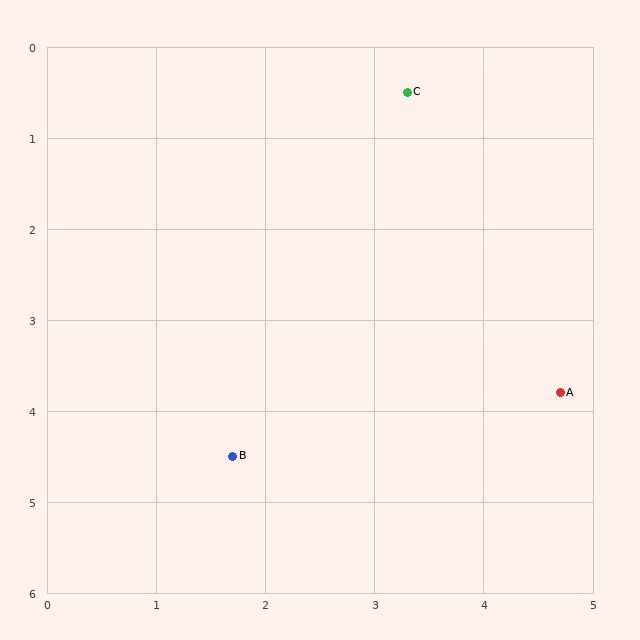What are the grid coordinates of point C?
Point C is at approximately (3.3, 0.5).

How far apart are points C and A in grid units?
Points C and A are about 3.6 grid units apart.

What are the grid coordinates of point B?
Point B is at approximately (1.7, 4.5).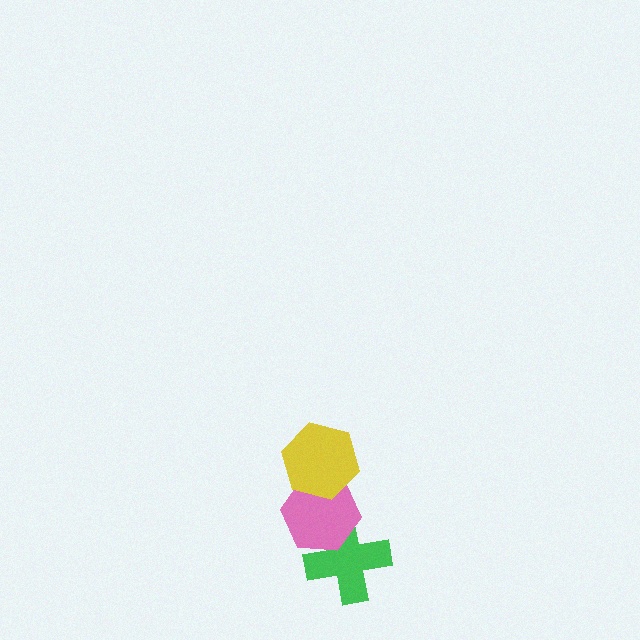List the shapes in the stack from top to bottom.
From top to bottom: the yellow hexagon, the pink hexagon, the green cross.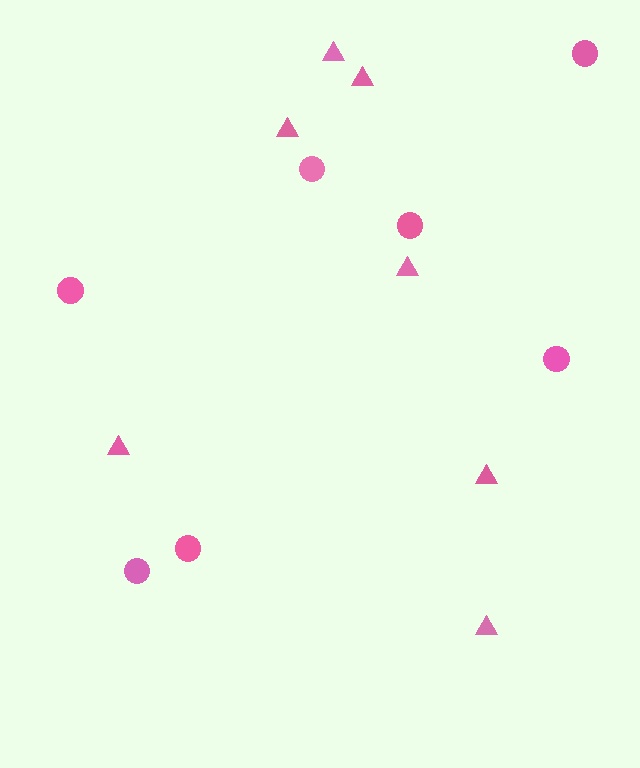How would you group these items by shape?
There are 2 groups: one group of circles (7) and one group of triangles (7).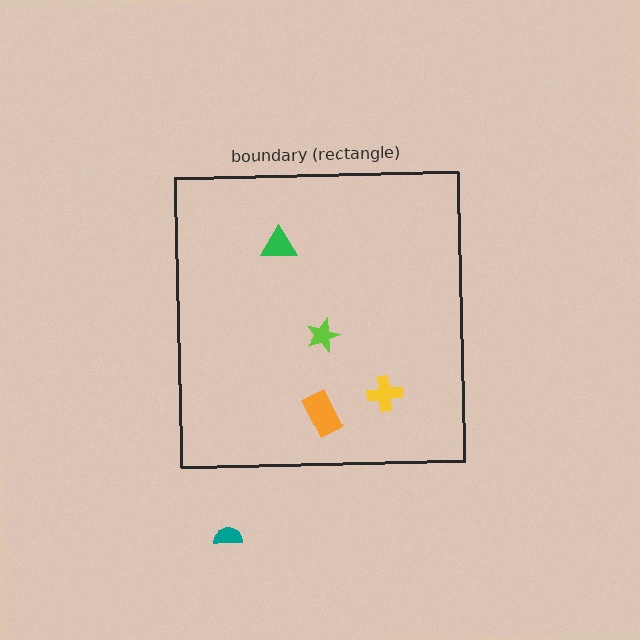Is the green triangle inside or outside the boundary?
Inside.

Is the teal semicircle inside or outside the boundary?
Outside.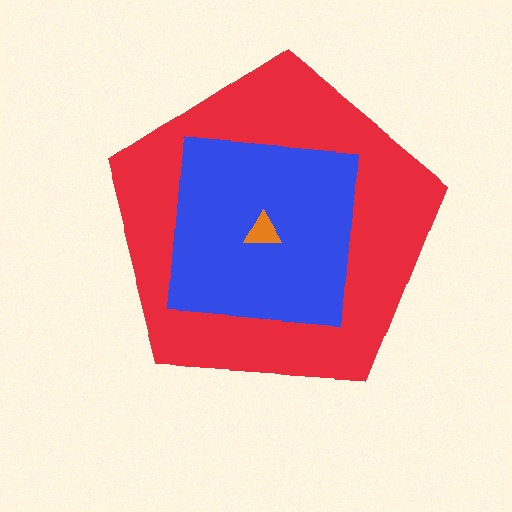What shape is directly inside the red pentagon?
The blue square.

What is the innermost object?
The orange triangle.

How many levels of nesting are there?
3.